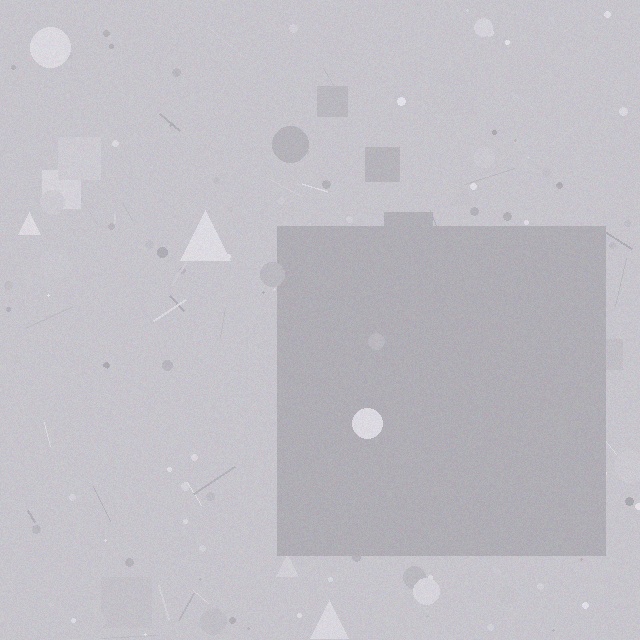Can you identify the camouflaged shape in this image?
The camouflaged shape is a square.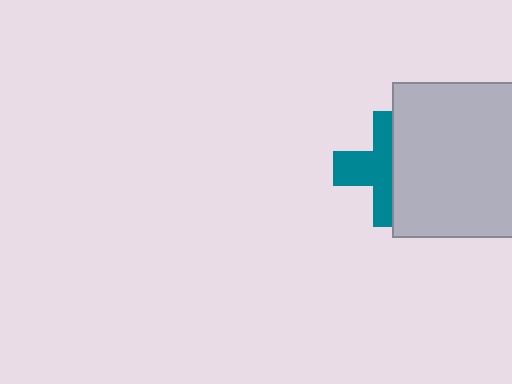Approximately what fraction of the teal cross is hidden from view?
Roughly 50% of the teal cross is hidden behind the light gray square.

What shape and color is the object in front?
The object in front is a light gray square.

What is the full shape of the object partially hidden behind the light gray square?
The partially hidden object is a teal cross.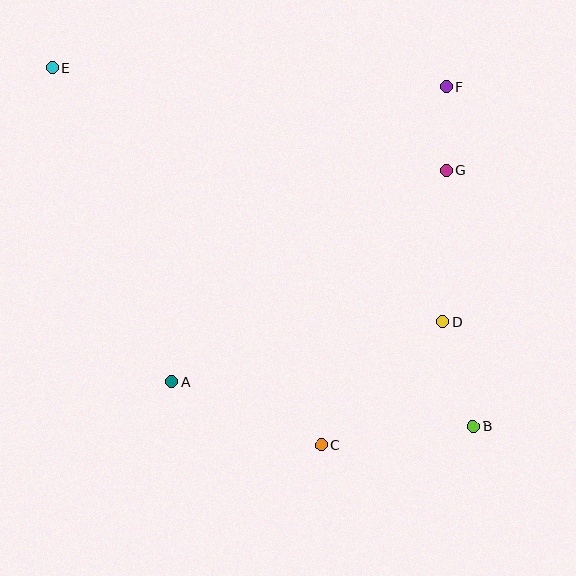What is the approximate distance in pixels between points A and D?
The distance between A and D is approximately 278 pixels.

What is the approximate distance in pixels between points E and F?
The distance between E and F is approximately 395 pixels.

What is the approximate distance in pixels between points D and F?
The distance between D and F is approximately 235 pixels.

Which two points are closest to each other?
Points F and G are closest to each other.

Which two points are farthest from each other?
Points B and E are farthest from each other.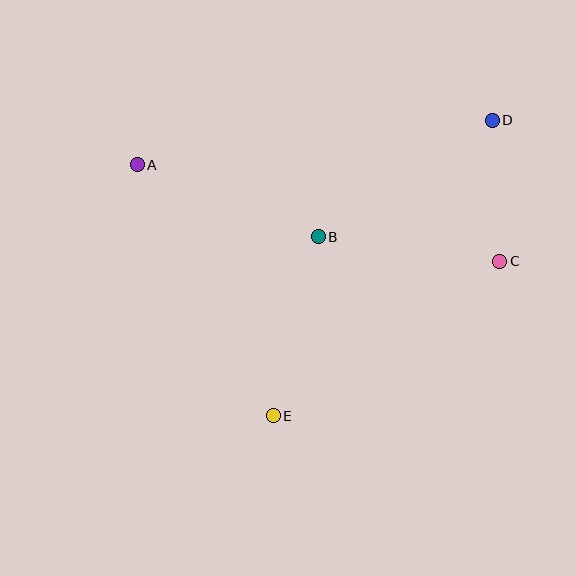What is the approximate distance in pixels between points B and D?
The distance between B and D is approximately 209 pixels.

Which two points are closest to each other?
Points C and D are closest to each other.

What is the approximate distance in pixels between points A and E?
The distance between A and E is approximately 286 pixels.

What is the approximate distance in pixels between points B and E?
The distance between B and E is approximately 185 pixels.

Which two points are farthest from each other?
Points A and C are farthest from each other.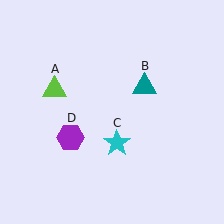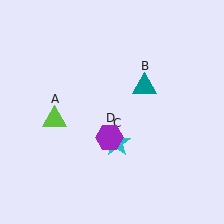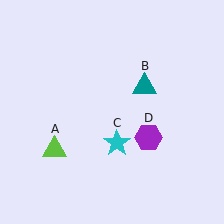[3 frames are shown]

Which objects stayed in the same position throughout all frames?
Teal triangle (object B) and cyan star (object C) remained stationary.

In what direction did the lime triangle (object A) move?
The lime triangle (object A) moved down.